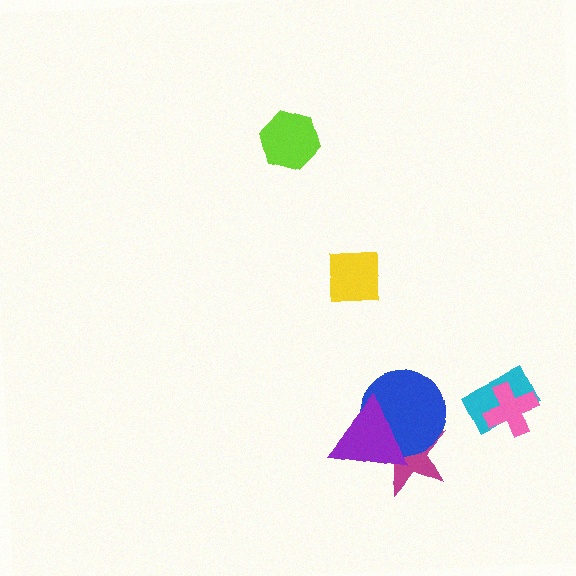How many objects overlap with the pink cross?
1 object overlaps with the pink cross.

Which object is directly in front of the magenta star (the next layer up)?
The blue circle is directly in front of the magenta star.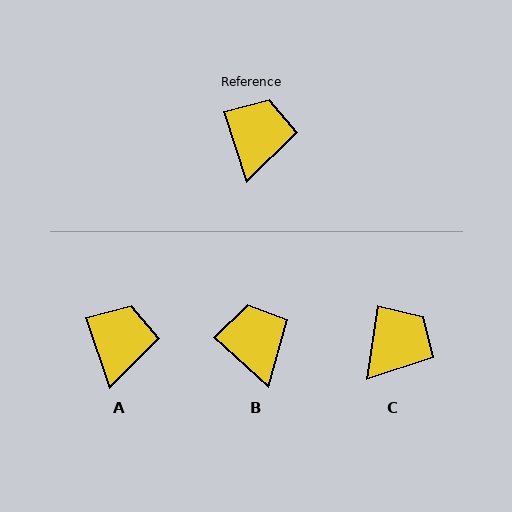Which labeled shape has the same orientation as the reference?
A.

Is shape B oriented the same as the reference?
No, it is off by about 29 degrees.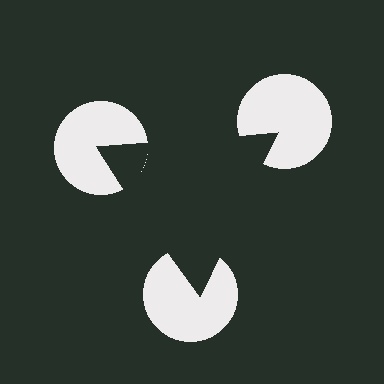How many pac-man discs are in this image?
There are 3 — one at each vertex of the illusory triangle.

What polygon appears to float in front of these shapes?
An illusory triangle — its edges are inferred from the aligned wedge cuts in the pac-man discs, not physically drawn.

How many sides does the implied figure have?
3 sides.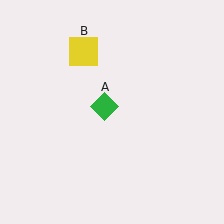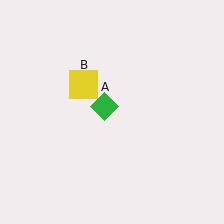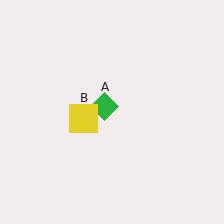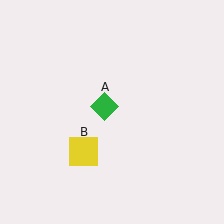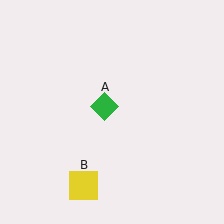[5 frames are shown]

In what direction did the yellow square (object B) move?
The yellow square (object B) moved down.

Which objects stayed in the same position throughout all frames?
Green diamond (object A) remained stationary.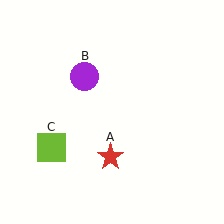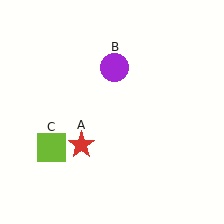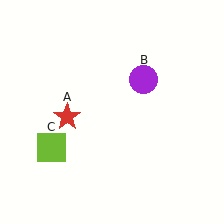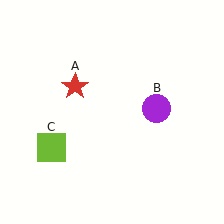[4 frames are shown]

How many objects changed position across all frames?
2 objects changed position: red star (object A), purple circle (object B).